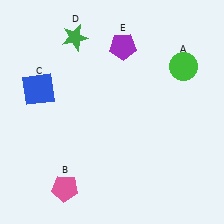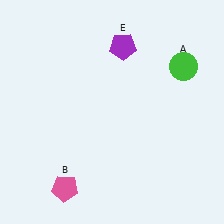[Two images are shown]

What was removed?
The blue square (C), the green star (D) were removed in Image 2.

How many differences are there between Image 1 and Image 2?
There are 2 differences between the two images.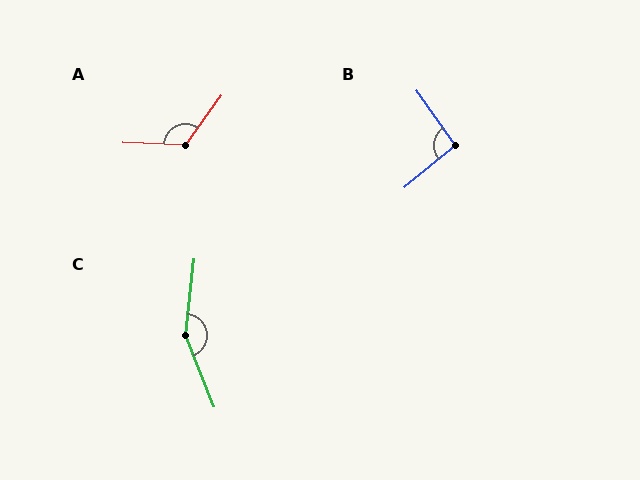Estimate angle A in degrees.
Approximately 123 degrees.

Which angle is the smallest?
B, at approximately 94 degrees.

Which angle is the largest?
C, at approximately 152 degrees.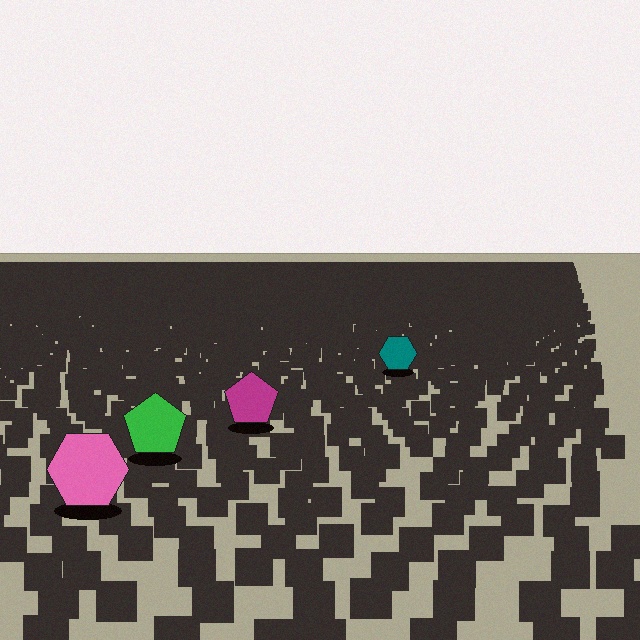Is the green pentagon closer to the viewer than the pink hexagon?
No. The pink hexagon is closer — you can tell from the texture gradient: the ground texture is coarser near it.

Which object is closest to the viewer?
The pink hexagon is closest. The texture marks near it are larger and more spread out.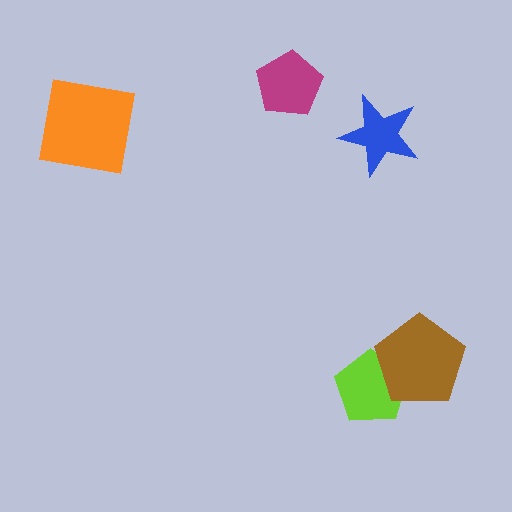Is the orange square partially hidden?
No, no other shape covers it.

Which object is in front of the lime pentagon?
The brown pentagon is in front of the lime pentagon.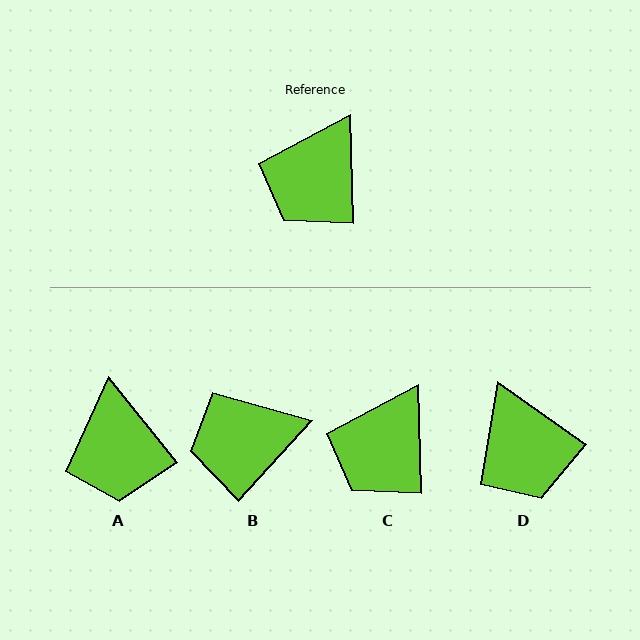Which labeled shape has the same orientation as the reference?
C.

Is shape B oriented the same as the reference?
No, it is off by about 44 degrees.